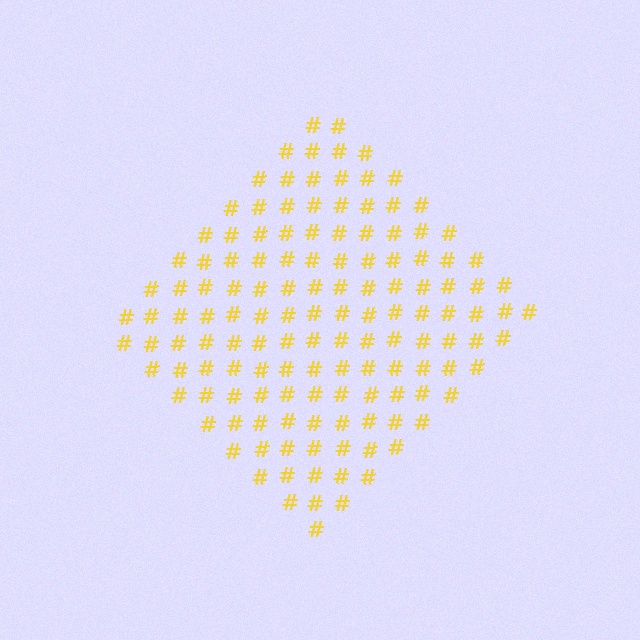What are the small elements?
The small elements are hash symbols.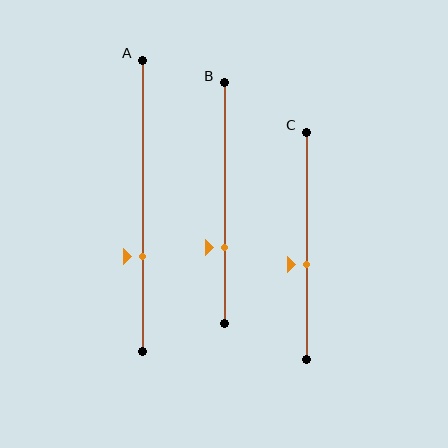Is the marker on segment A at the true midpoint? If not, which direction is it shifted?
No, the marker on segment A is shifted downward by about 17% of the segment length.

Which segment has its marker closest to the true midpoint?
Segment C has its marker closest to the true midpoint.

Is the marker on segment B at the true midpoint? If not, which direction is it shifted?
No, the marker on segment B is shifted downward by about 18% of the segment length.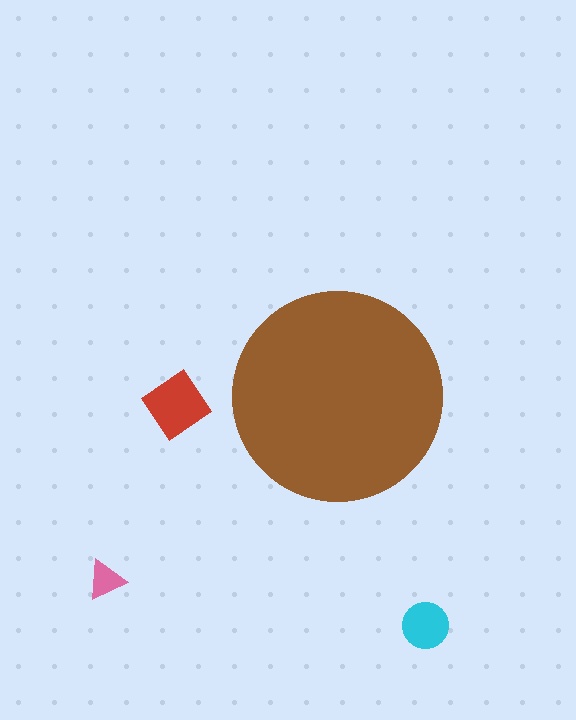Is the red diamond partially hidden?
No, the red diamond is fully visible.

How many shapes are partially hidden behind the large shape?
0 shapes are partially hidden.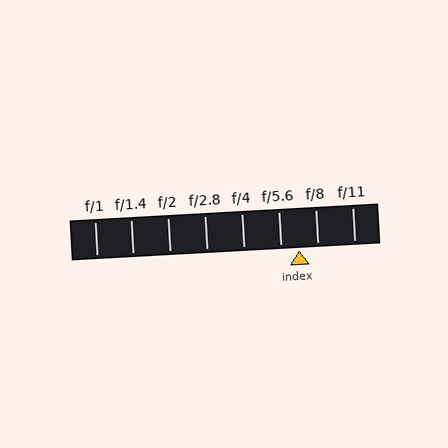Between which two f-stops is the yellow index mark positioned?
The index mark is between f/5.6 and f/8.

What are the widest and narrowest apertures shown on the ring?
The widest aperture shown is f/1 and the narrowest is f/11.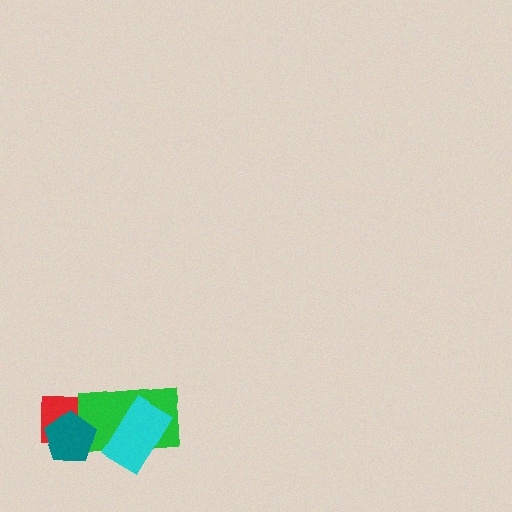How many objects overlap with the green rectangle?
3 objects overlap with the green rectangle.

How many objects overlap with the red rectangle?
3 objects overlap with the red rectangle.